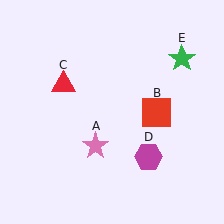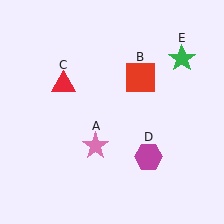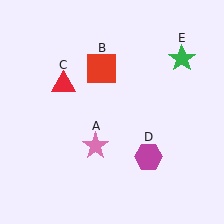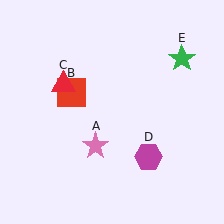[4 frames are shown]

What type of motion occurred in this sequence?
The red square (object B) rotated counterclockwise around the center of the scene.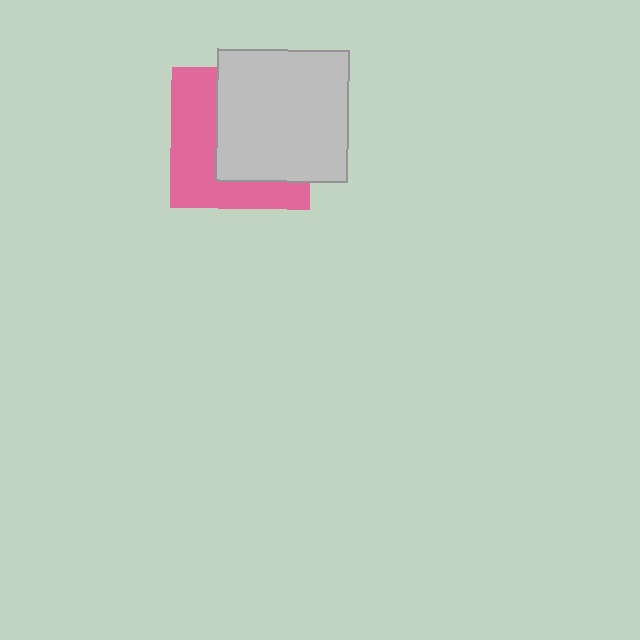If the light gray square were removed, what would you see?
You would see the complete pink square.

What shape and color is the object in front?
The object in front is a light gray square.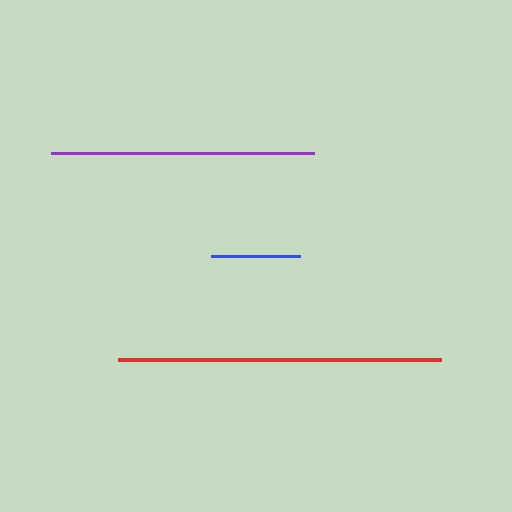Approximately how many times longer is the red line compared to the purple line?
The red line is approximately 1.2 times the length of the purple line.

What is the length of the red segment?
The red segment is approximately 322 pixels long.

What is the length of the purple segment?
The purple segment is approximately 263 pixels long.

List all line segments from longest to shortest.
From longest to shortest: red, purple, blue.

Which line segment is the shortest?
The blue line is the shortest at approximately 89 pixels.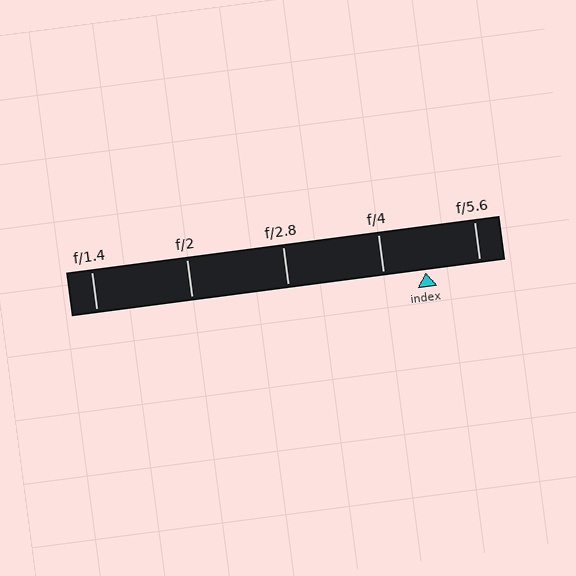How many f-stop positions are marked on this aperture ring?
There are 5 f-stop positions marked.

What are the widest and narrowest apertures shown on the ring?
The widest aperture shown is f/1.4 and the narrowest is f/5.6.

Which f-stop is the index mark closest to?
The index mark is closest to f/4.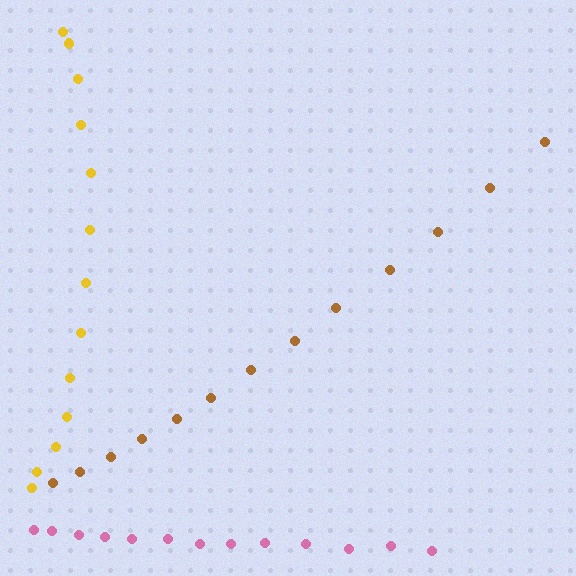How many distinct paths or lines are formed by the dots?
There are 3 distinct paths.